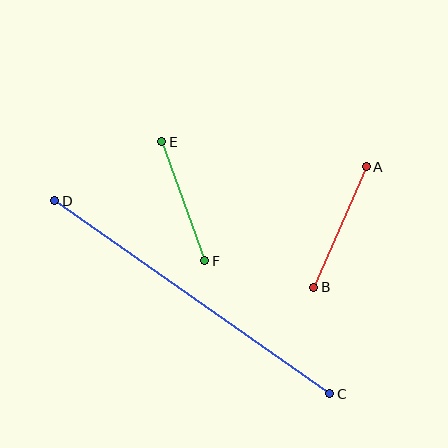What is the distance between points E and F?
The distance is approximately 126 pixels.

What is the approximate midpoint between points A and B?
The midpoint is at approximately (340, 227) pixels.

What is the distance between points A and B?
The distance is approximately 131 pixels.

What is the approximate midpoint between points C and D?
The midpoint is at approximately (192, 297) pixels.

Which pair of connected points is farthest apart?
Points C and D are farthest apart.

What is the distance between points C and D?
The distance is approximately 336 pixels.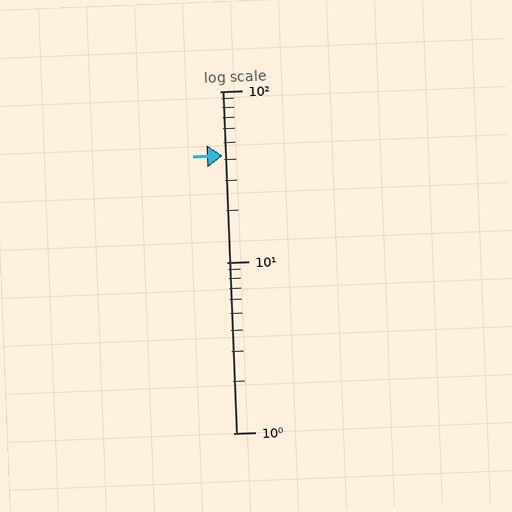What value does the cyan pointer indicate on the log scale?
The pointer indicates approximately 42.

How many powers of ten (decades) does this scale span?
The scale spans 2 decades, from 1 to 100.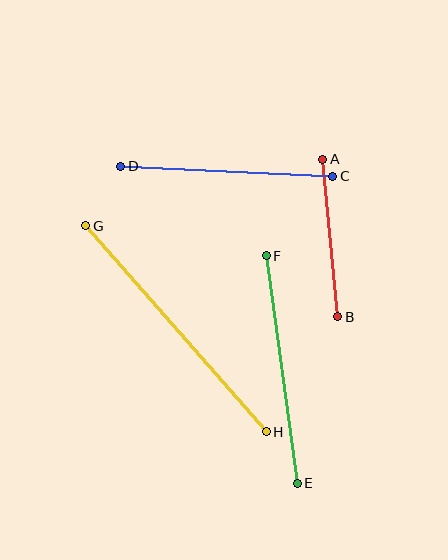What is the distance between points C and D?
The distance is approximately 212 pixels.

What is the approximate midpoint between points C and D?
The midpoint is at approximately (227, 171) pixels.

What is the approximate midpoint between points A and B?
The midpoint is at approximately (330, 238) pixels.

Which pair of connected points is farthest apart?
Points G and H are farthest apart.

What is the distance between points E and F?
The distance is approximately 230 pixels.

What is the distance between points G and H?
The distance is approximately 274 pixels.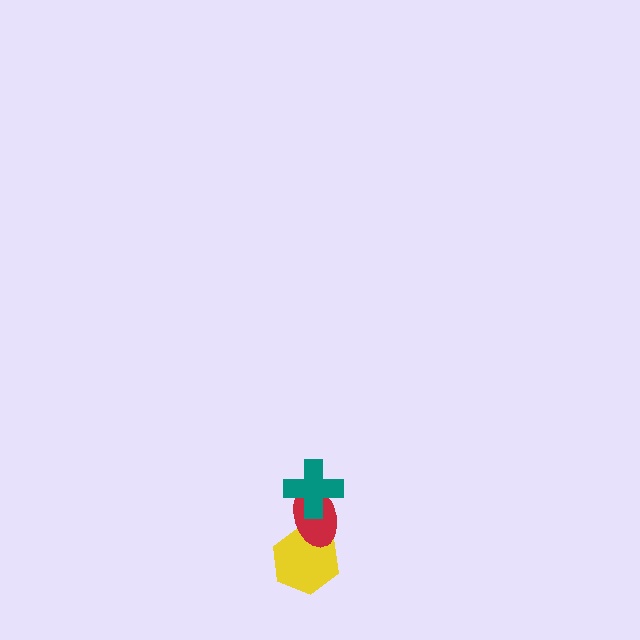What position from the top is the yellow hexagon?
The yellow hexagon is 3rd from the top.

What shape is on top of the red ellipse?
The teal cross is on top of the red ellipse.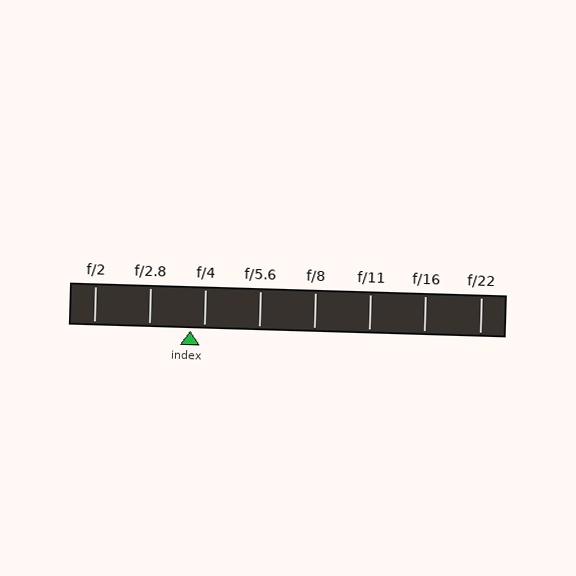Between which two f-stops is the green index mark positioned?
The index mark is between f/2.8 and f/4.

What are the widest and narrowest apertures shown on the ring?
The widest aperture shown is f/2 and the narrowest is f/22.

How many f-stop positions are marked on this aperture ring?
There are 8 f-stop positions marked.